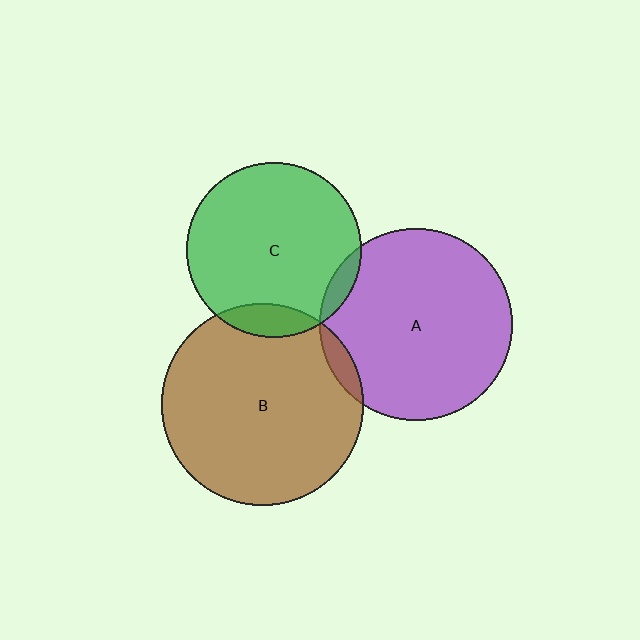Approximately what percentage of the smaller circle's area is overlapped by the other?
Approximately 5%.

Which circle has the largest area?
Circle B (brown).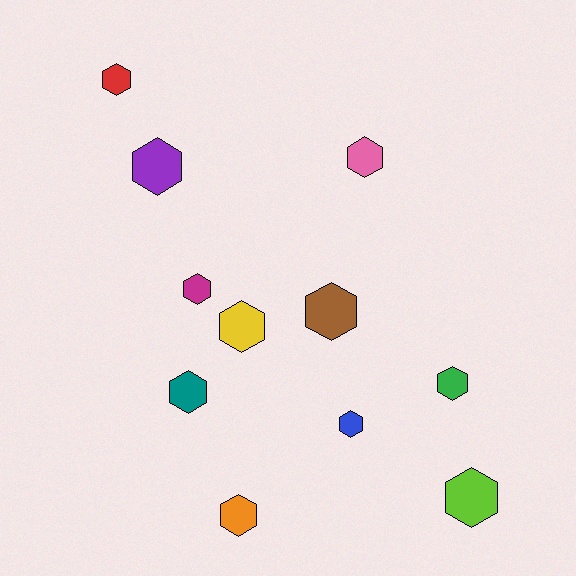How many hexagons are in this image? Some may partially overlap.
There are 11 hexagons.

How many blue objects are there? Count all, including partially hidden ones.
There is 1 blue object.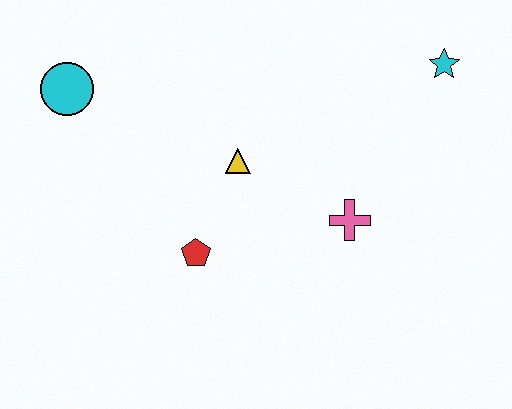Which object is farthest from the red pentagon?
The cyan star is farthest from the red pentagon.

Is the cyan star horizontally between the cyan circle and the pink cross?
No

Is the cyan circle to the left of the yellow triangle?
Yes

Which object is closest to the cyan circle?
The yellow triangle is closest to the cyan circle.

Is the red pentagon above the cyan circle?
No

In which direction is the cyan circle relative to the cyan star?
The cyan circle is to the left of the cyan star.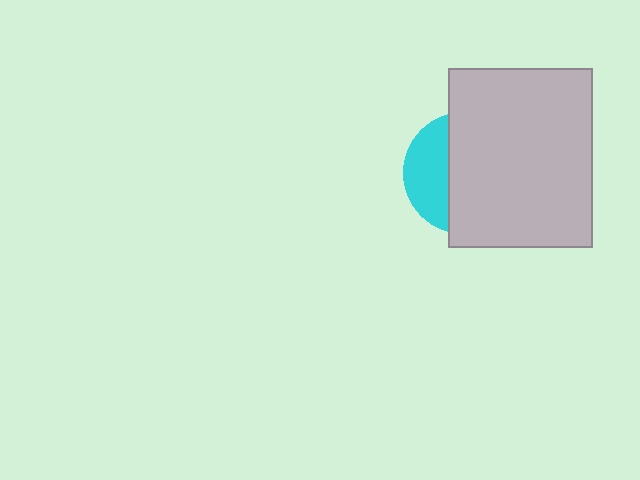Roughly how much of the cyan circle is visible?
A small part of it is visible (roughly 33%).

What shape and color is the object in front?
The object in front is a light gray rectangle.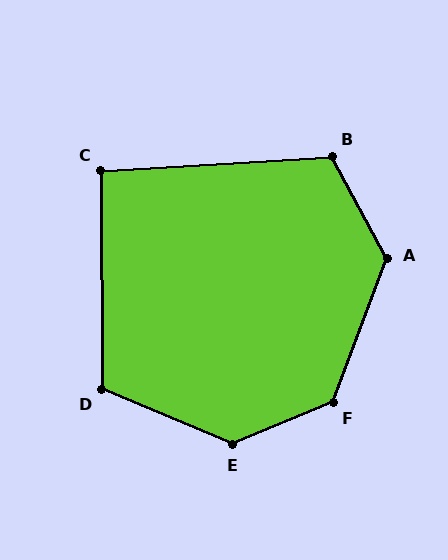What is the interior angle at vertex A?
Approximately 131 degrees (obtuse).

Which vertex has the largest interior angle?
E, at approximately 135 degrees.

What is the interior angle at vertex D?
Approximately 113 degrees (obtuse).